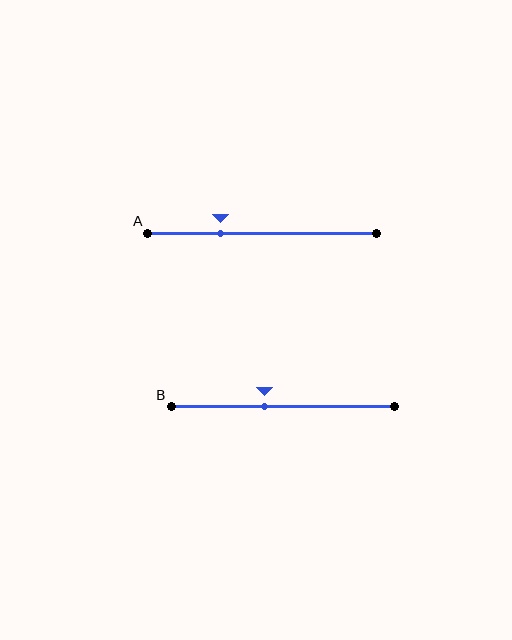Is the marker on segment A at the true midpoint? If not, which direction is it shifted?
No, the marker on segment A is shifted to the left by about 18% of the segment length.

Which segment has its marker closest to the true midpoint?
Segment B has its marker closest to the true midpoint.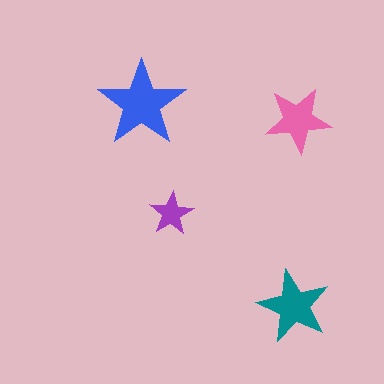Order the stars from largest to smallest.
the blue one, the teal one, the pink one, the purple one.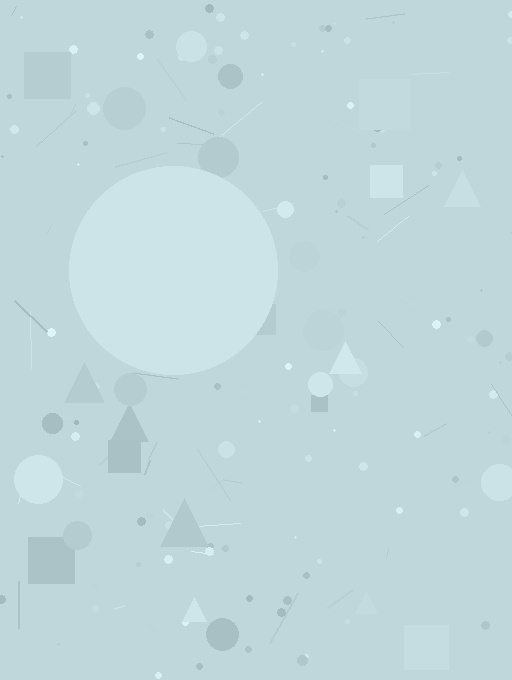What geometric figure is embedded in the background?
A circle is embedded in the background.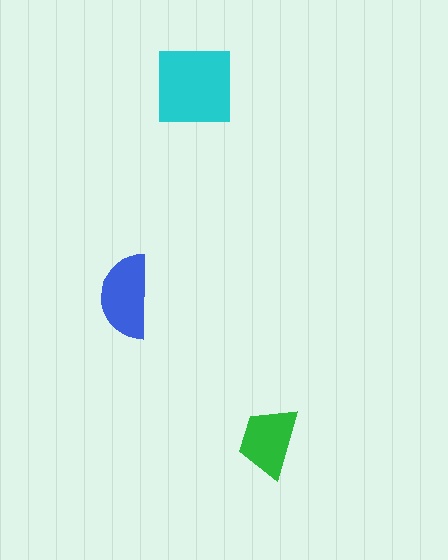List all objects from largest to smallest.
The cyan square, the blue semicircle, the green trapezoid.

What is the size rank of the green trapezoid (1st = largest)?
3rd.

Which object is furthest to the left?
The blue semicircle is leftmost.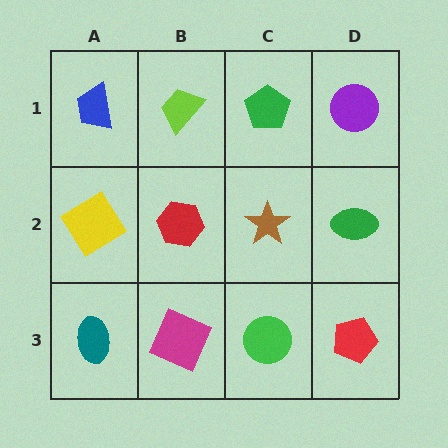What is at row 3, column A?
A teal ellipse.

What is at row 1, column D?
A purple circle.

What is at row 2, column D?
A green ellipse.